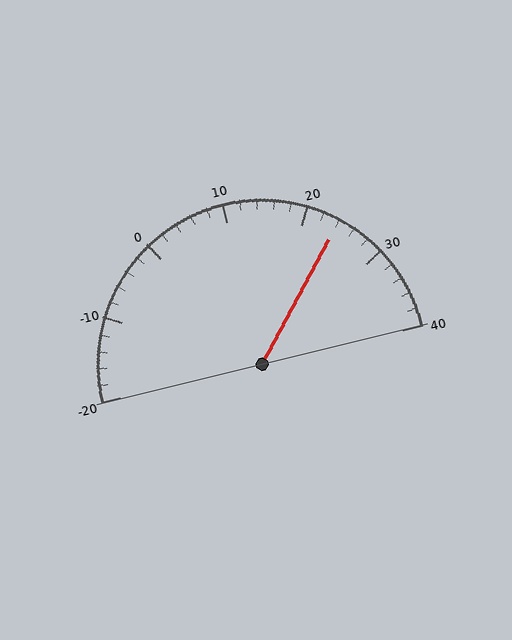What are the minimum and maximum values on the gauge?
The gauge ranges from -20 to 40.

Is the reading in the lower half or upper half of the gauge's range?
The reading is in the upper half of the range (-20 to 40).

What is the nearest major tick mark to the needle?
The nearest major tick mark is 20.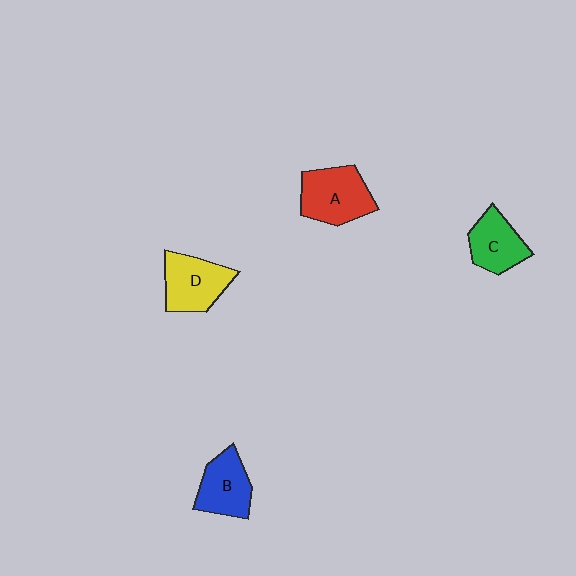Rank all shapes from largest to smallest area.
From largest to smallest: A (red), D (yellow), B (blue), C (green).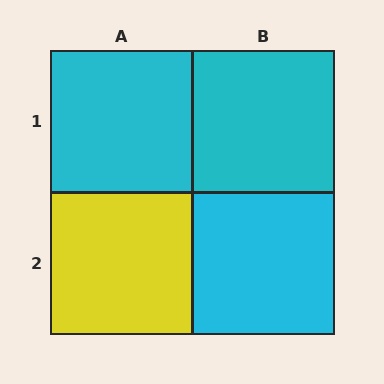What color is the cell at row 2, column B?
Cyan.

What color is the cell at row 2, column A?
Yellow.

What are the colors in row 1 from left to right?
Cyan, cyan.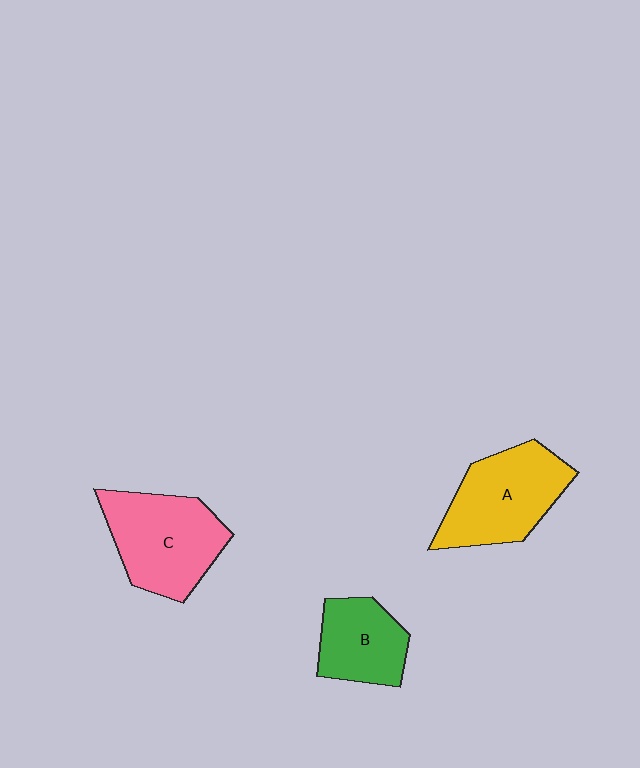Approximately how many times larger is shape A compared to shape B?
Approximately 1.4 times.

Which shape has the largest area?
Shape C (pink).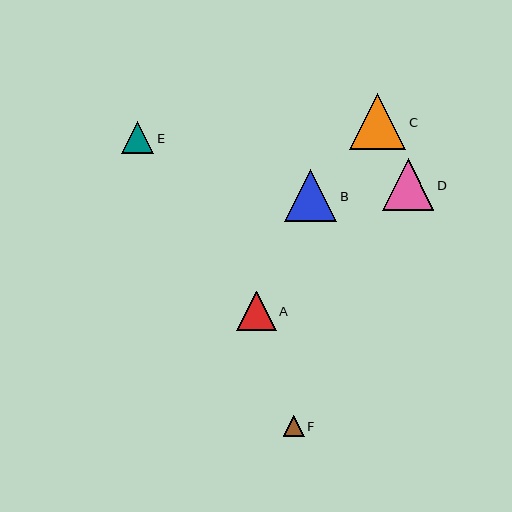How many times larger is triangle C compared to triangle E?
Triangle C is approximately 1.8 times the size of triangle E.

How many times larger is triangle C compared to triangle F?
Triangle C is approximately 2.6 times the size of triangle F.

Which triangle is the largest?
Triangle C is the largest with a size of approximately 56 pixels.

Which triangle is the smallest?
Triangle F is the smallest with a size of approximately 21 pixels.